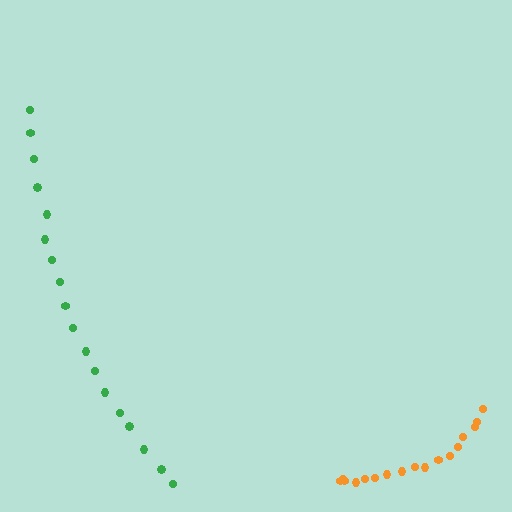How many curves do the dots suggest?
There are 2 distinct paths.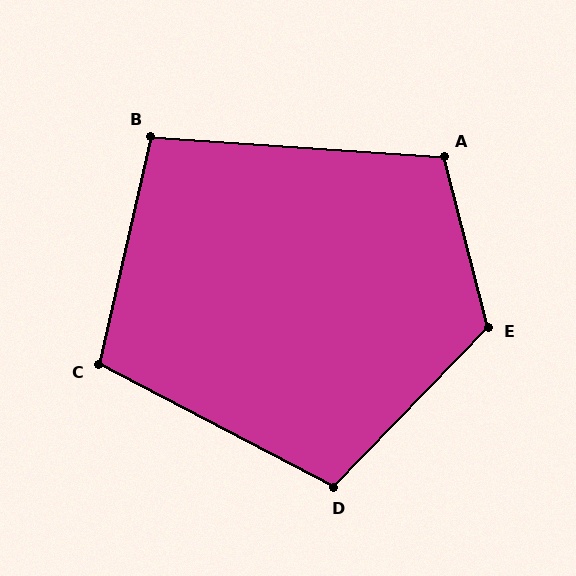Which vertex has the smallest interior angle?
B, at approximately 99 degrees.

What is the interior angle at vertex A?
Approximately 108 degrees (obtuse).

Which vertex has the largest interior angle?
E, at approximately 121 degrees.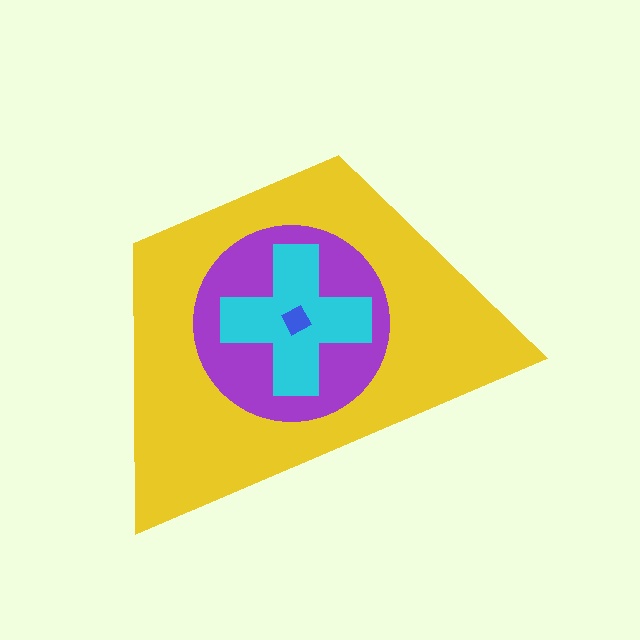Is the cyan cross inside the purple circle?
Yes.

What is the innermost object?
The blue square.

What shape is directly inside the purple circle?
The cyan cross.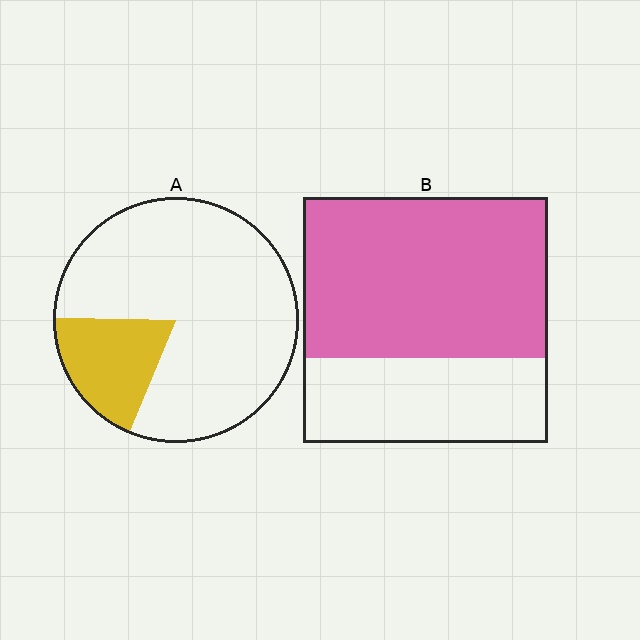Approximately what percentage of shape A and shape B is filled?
A is approximately 20% and B is approximately 65%.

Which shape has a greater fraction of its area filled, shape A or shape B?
Shape B.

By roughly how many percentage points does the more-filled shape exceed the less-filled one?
By roughly 45 percentage points (B over A).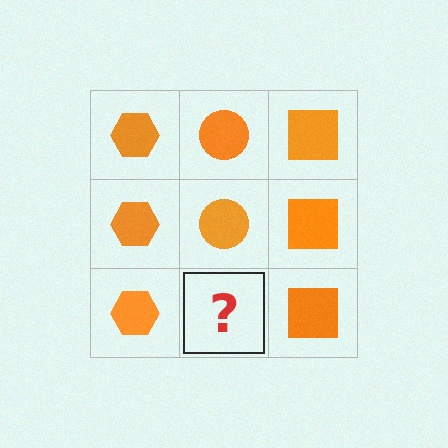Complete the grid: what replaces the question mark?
The question mark should be replaced with an orange circle.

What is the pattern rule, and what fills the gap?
The rule is that each column has a consistent shape. The gap should be filled with an orange circle.